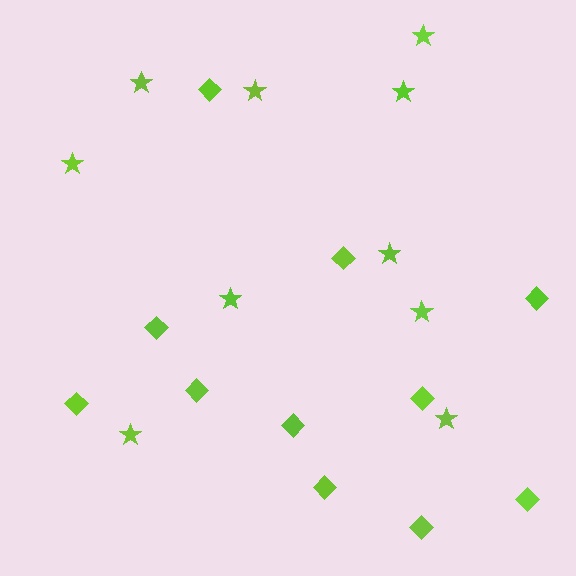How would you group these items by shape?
There are 2 groups: one group of stars (10) and one group of diamonds (11).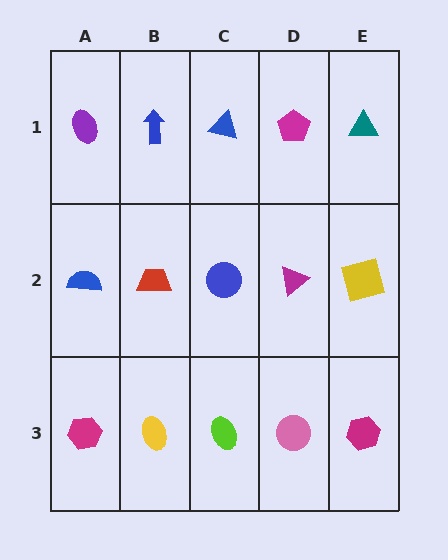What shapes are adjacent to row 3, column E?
A yellow square (row 2, column E), a pink circle (row 3, column D).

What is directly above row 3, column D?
A magenta triangle.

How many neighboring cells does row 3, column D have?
3.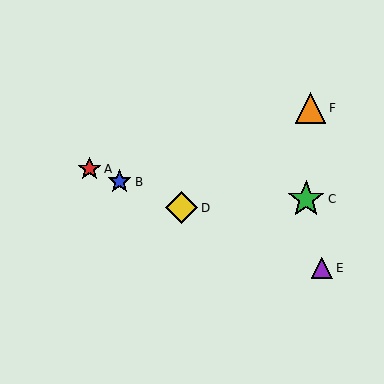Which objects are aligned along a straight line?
Objects A, B, D, E are aligned along a straight line.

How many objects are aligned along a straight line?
4 objects (A, B, D, E) are aligned along a straight line.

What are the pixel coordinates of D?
Object D is at (181, 208).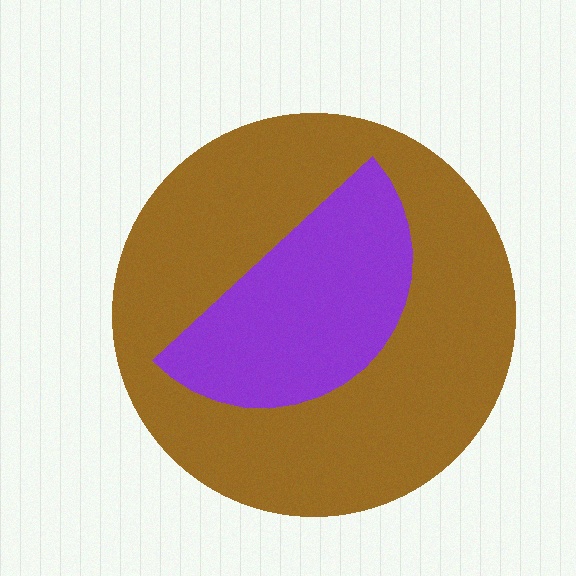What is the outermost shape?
The brown circle.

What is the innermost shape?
The purple semicircle.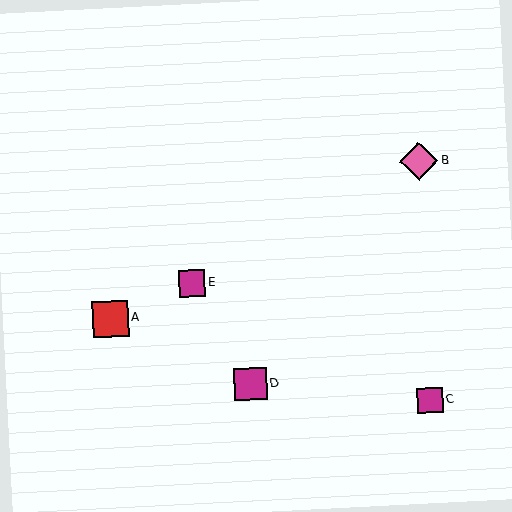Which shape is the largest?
The pink diamond (labeled B) is the largest.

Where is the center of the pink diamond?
The center of the pink diamond is at (419, 161).